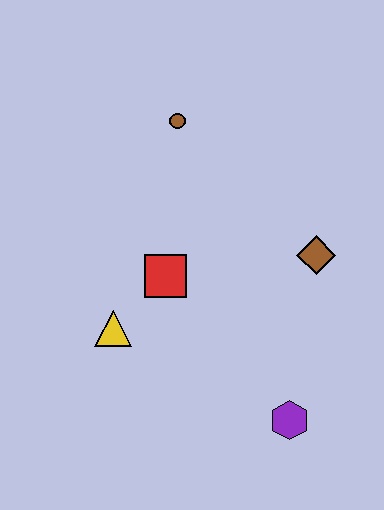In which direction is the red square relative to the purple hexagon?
The red square is above the purple hexagon.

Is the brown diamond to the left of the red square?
No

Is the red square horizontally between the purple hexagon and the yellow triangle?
Yes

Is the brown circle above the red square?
Yes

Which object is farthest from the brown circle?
The purple hexagon is farthest from the brown circle.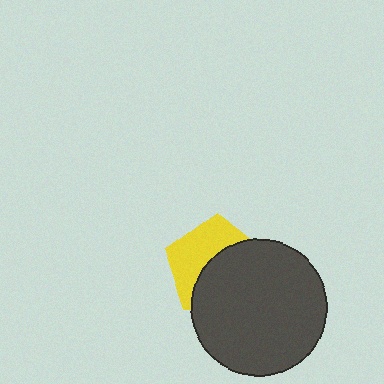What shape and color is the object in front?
The object in front is a dark gray circle.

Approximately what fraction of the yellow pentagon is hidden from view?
Roughly 54% of the yellow pentagon is hidden behind the dark gray circle.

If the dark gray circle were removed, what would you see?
You would see the complete yellow pentagon.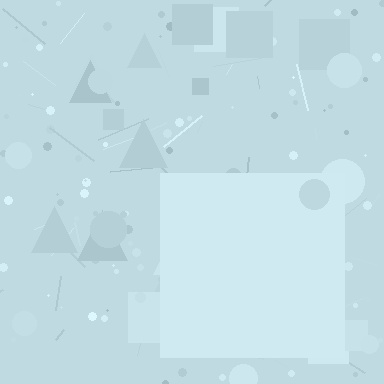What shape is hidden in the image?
A square is hidden in the image.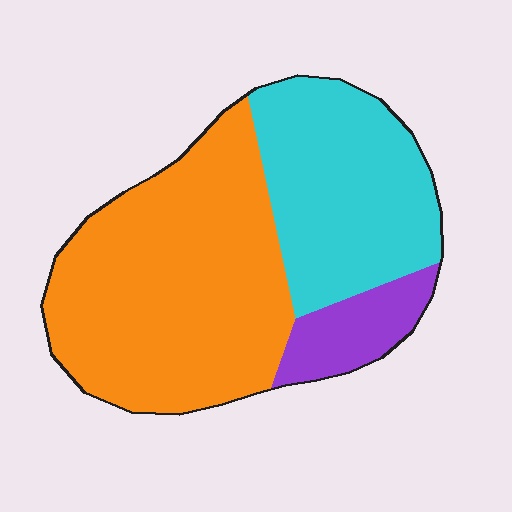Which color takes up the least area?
Purple, at roughly 10%.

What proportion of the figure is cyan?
Cyan covers 34% of the figure.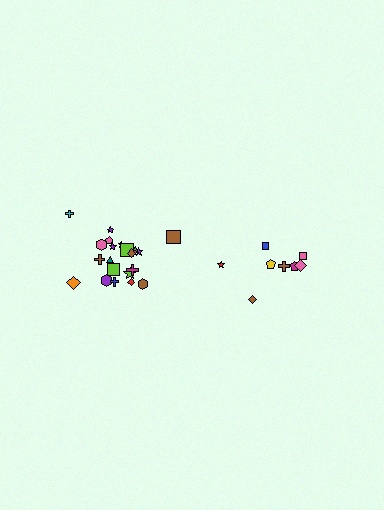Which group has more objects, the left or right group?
The left group.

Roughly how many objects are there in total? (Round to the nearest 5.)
Roughly 30 objects in total.